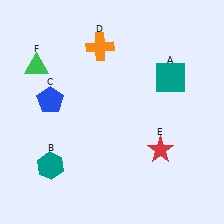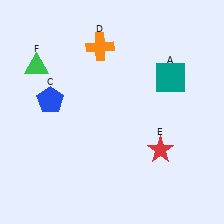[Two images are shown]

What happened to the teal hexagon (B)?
The teal hexagon (B) was removed in Image 2. It was in the bottom-left area of Image 1.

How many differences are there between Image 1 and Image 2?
There is 1 difference between the two images.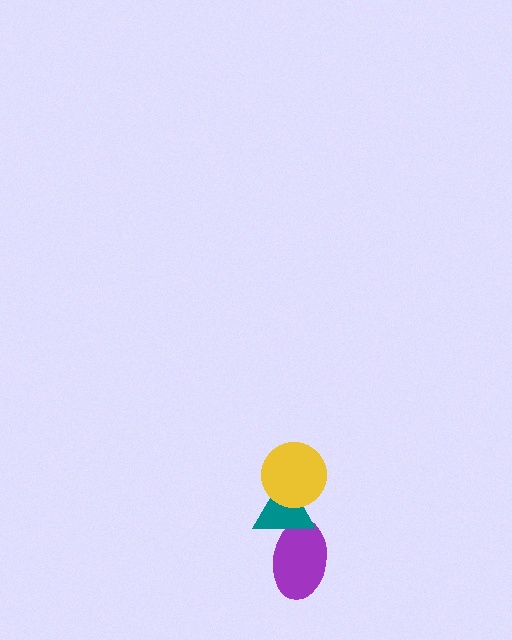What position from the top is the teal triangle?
The teal triangle is 2nd from the top.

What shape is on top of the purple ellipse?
The teal triangle is on top of the purple ellipse.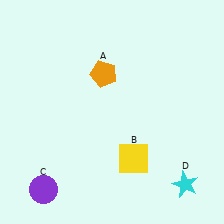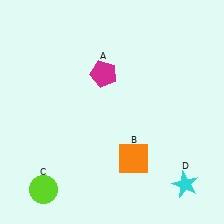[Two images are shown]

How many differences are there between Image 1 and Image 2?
There are 3 differences between the two images.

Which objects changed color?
A changed from orange to magenta. B changed from yellow to orange. C changed from purple to lime.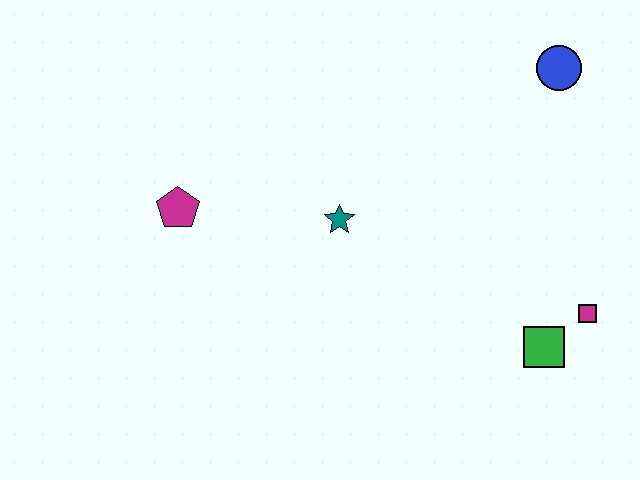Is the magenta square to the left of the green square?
No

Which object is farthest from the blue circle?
The magenta pentagon is farthest from the blue circle.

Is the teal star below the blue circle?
Yes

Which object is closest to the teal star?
The magenta pentagon is closest to the teal star.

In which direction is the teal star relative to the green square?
The teal star is to the left of the green square.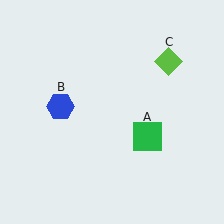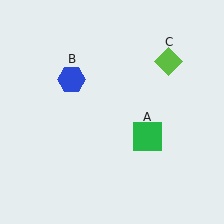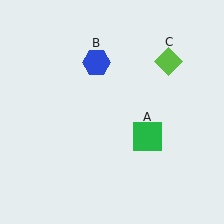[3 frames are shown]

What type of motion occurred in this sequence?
The blue hexagon (object B) rotated clockwise around the center of the scene.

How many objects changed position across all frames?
1 object changed position: blue hexagon (object B).